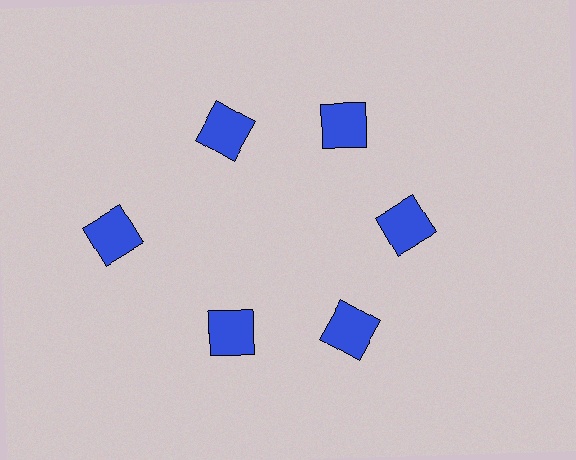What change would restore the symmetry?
The symmetry would be restored by moving it inward, back onto the ring so that all 6 squares sit at equal angles and equal distance from the center.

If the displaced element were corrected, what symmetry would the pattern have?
It would have 6-fold rotational symmetry — the pattern would map onto itself every 60 degrees.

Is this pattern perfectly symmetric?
No. The 6 blue squares are arranged in a ring, but one element near the 9 o'clock position is pushed outward from the center, breaking the 6-fold rotational symmetry.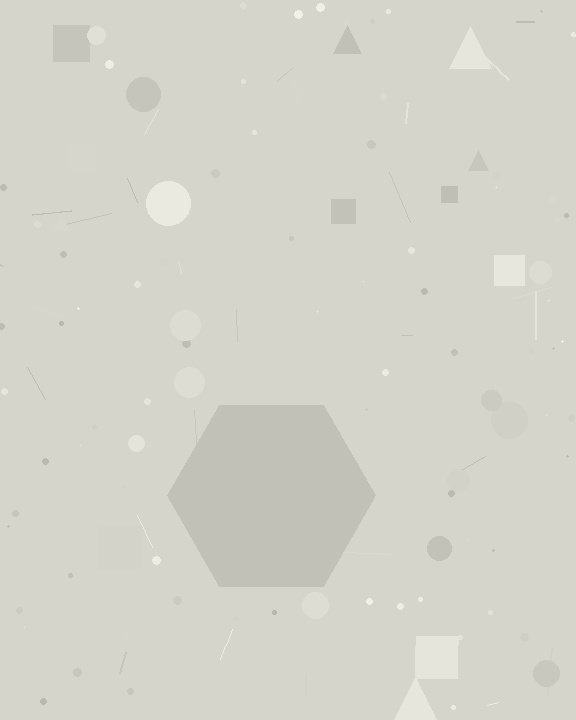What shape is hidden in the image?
A hexagon is hidden in the image.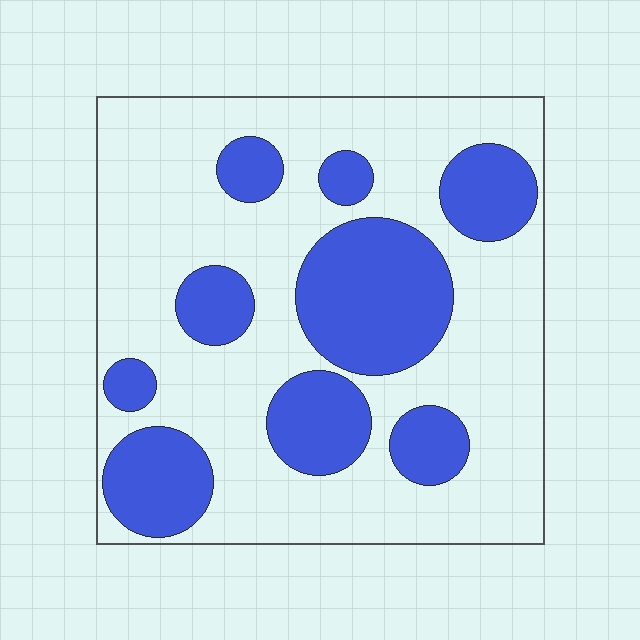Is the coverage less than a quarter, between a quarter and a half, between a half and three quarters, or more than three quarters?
Between a quarter and a half.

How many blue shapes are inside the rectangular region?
9.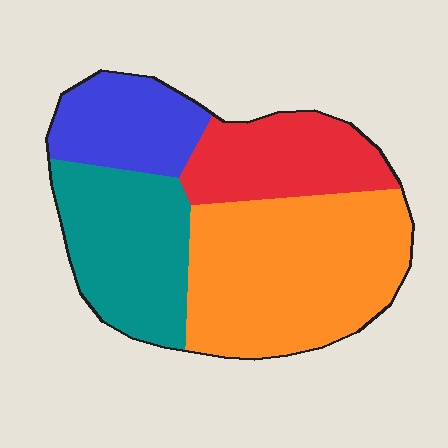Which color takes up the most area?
Orange, at roughly 40%.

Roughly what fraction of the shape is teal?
Teal takes up about one quarter (1/4) of the shape.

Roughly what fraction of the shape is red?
Red takes up about one fifth (1/5) of the shape.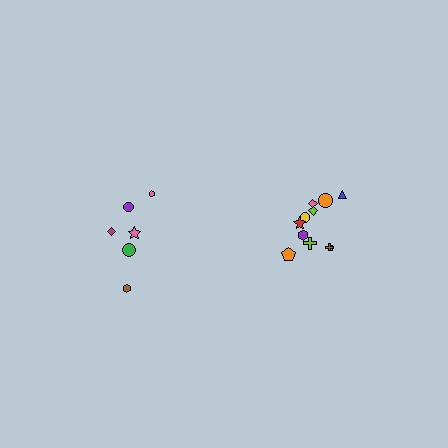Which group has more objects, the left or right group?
The right group.